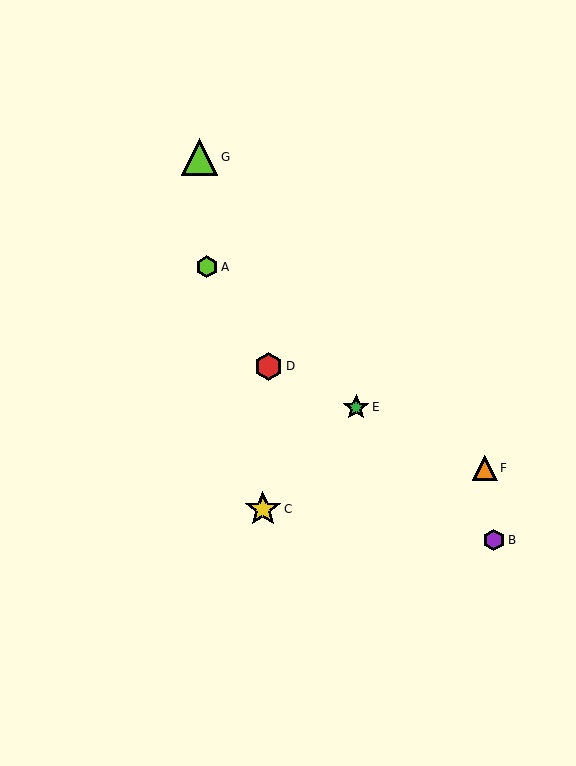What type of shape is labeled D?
Shape D is a red hexagon.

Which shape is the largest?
The lime triangle (labeled G) is the largest.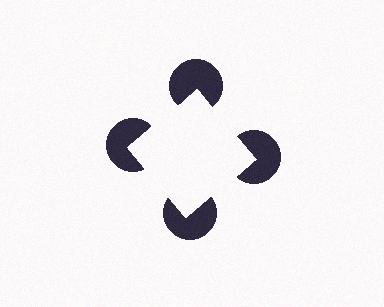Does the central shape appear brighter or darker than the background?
It typically appears slightly brighter than the background, even though no actual brightness change is drawn.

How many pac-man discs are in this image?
There are 4 — one at each vertex of the illusory square.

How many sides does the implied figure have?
4 sides.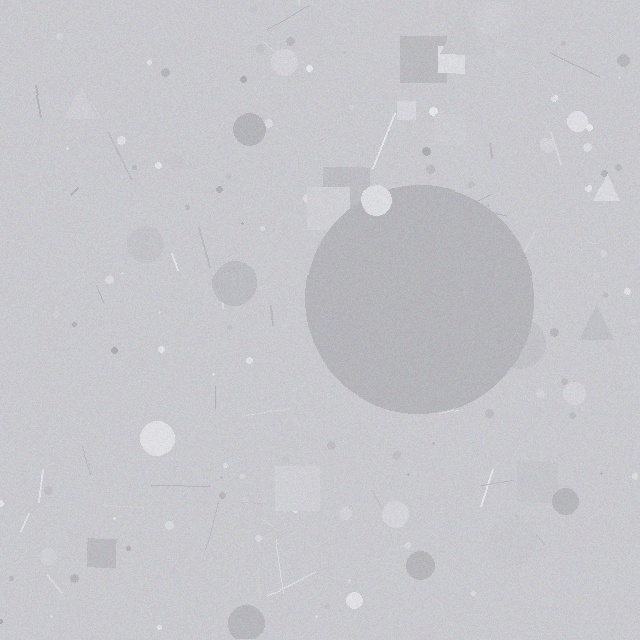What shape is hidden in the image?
A circle is hidden in the image.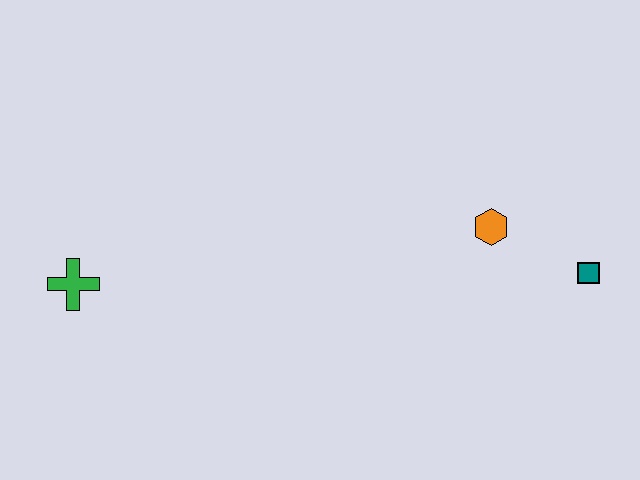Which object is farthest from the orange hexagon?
The green cross is farthest from the orange hexagon.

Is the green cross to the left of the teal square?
Yes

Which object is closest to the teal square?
The orange hexagon is closest to the teal square.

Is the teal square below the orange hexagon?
Yes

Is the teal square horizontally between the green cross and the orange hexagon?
No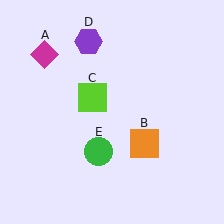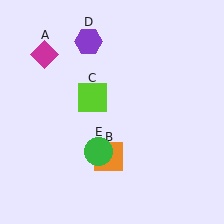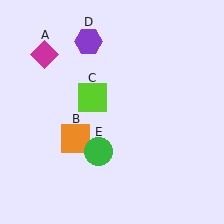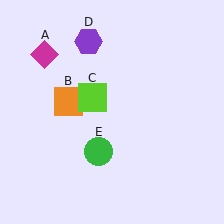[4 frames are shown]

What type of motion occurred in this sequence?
The orange square (object B) rotated clockwise around the center of the scene.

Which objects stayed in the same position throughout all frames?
Magenta diamond (object A) and lime square (object C) and purple hexagon (object D) and green circle (object E) remained stationary.